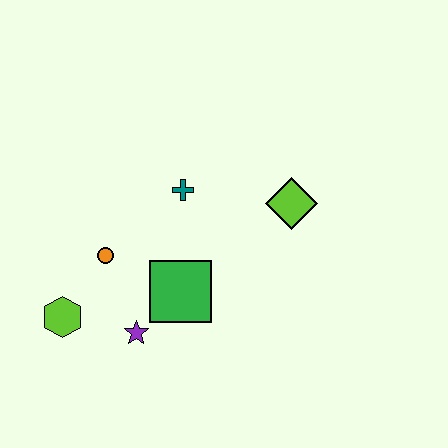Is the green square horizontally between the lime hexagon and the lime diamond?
Yes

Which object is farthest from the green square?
The lime diamond is farthest from the green square.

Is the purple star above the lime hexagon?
No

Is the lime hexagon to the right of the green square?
No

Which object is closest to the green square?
The purple star is closest to the green square.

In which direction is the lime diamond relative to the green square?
The lime diamond is to the right of the green square.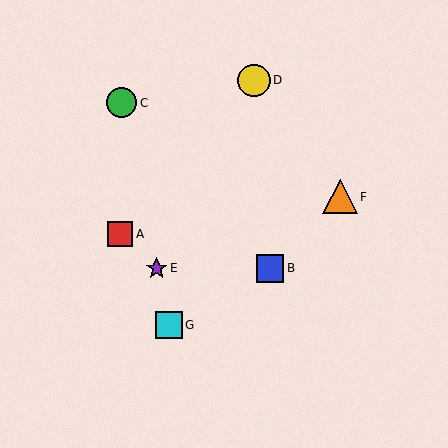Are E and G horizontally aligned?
No, E is at y≈269 and G is at y≈325.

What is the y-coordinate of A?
Object A is at y≈234.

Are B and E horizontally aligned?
Yes, both are at y≈269.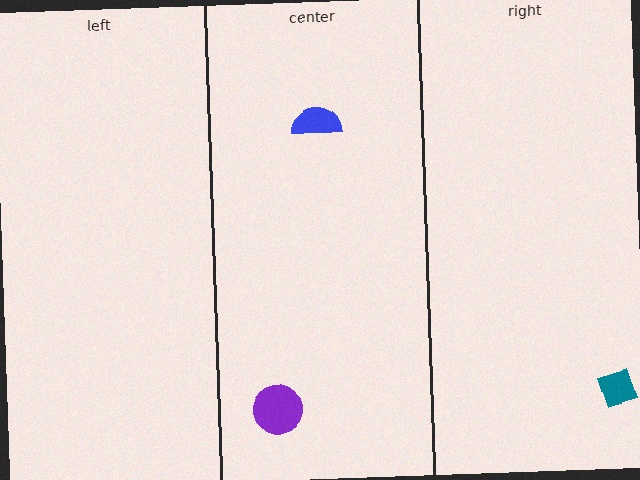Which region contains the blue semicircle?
The center region.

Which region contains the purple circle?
The center region.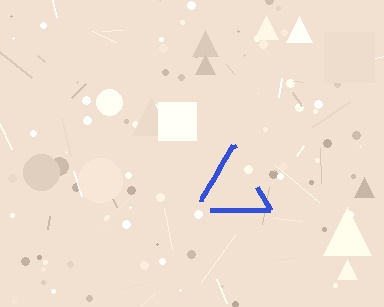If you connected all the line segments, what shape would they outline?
They would outline a triangle.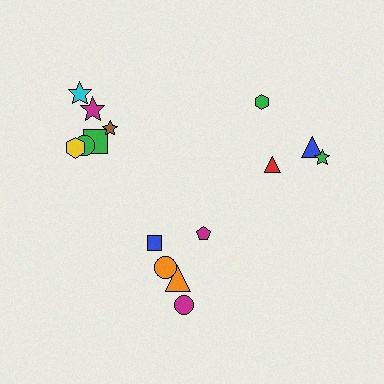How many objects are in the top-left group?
There are 6 objects.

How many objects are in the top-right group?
There are 4 objects.